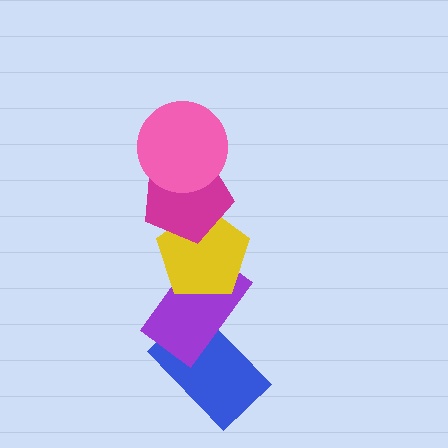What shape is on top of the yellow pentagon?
The magenta pentagon is on top of the yellow pentagon.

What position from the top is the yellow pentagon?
The yellow pentagon is 3rd from the top.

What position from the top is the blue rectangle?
The blue rectangle is 5th from the top.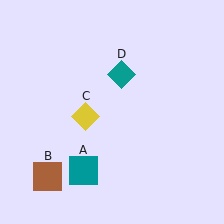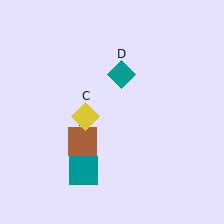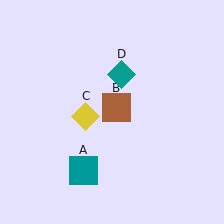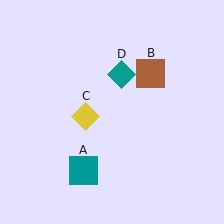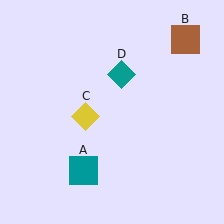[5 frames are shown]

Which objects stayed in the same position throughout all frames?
Teal square (object A) and yellow diamond (object C) and teal diamond (object D) remained stationary.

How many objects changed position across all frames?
1 object changed position: brown square (object B).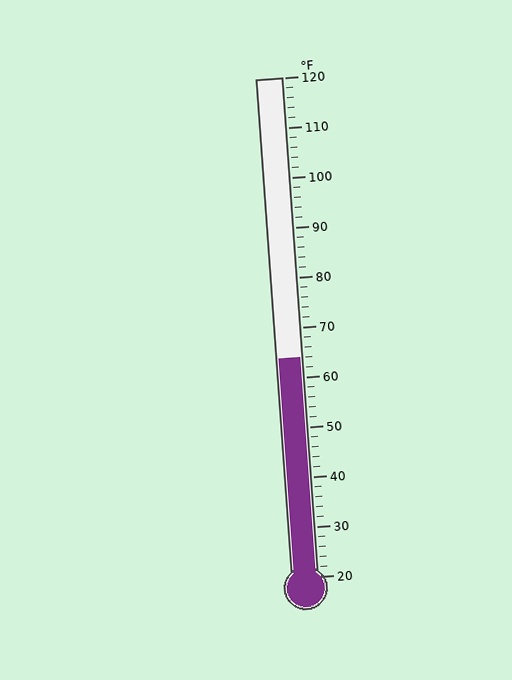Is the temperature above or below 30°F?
The temperature is above 30°F.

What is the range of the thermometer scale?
The thermometer scale ranges from 20°F to 120°F.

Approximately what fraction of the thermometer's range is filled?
The thermometer is filled to approximately 45% of its range.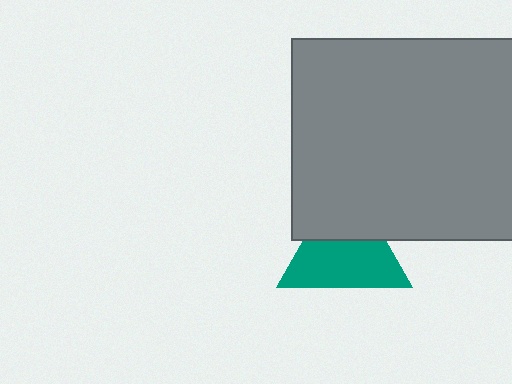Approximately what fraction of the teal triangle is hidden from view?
Roughly 38% of the teal triangle is hidden behind the gray rectangle.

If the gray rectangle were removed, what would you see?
You would see the complete teal triangle.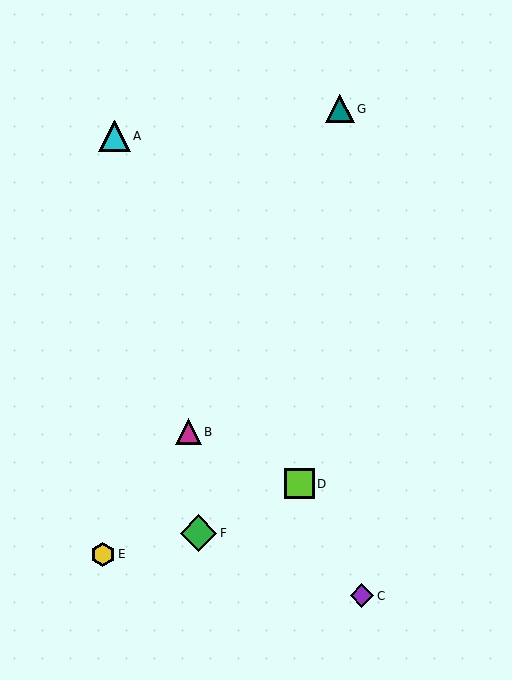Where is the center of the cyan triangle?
The center of the cyan triangle is at (114, 136).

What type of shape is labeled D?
Shape D is a lime square.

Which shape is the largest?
The green diamond (labeled F) is the largest.